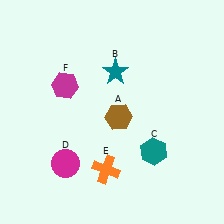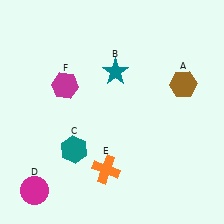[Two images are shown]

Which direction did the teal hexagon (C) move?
The teal hexagon (C) moved left.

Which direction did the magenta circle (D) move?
The magenta circle (D) moved left.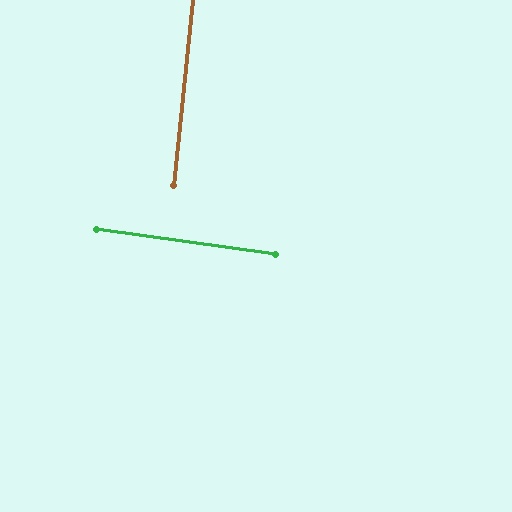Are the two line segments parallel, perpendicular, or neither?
Perpendicular — they meet at approximately 88°.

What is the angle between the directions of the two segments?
Approximately 88 degrees.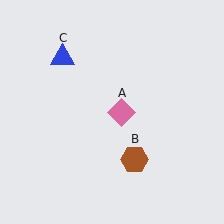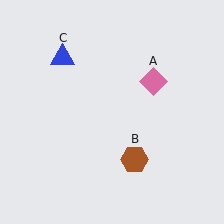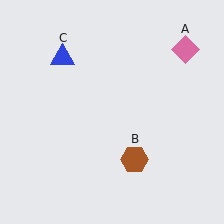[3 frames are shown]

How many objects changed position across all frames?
1 object changed position: pink diamond (object A).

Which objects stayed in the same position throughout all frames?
Brown hexagon (object B) and blue triangle (object C) remained stationary.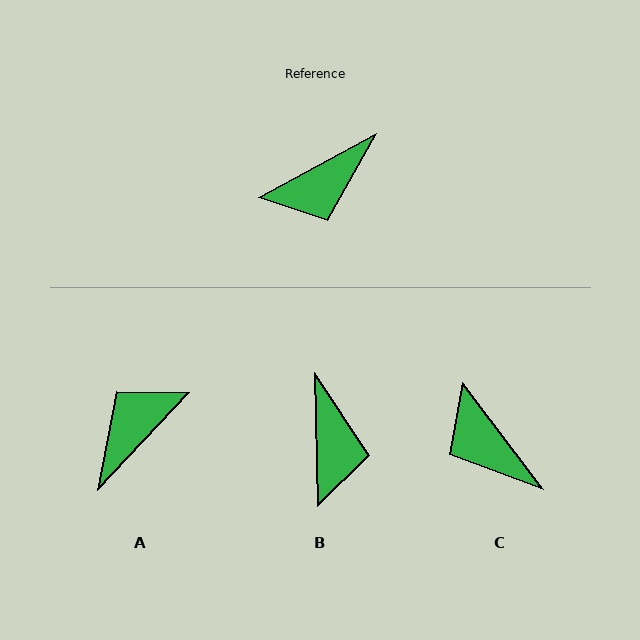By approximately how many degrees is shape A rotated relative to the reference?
Approximately 162 degrees clockwise.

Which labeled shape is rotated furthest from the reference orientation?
A, about 162 degrees away.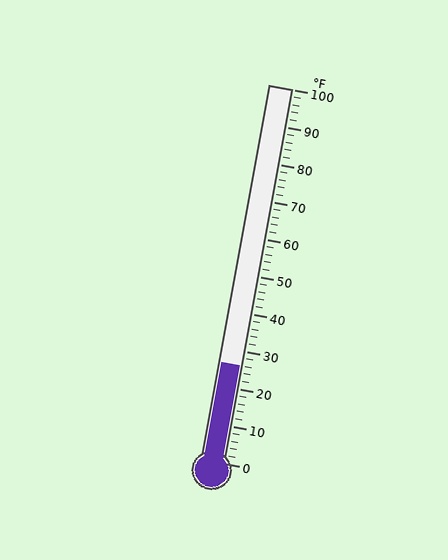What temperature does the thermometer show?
The thermometer shows approximately 26°F.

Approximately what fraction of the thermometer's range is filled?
The thermometer is filled to approximately 25% of its range.